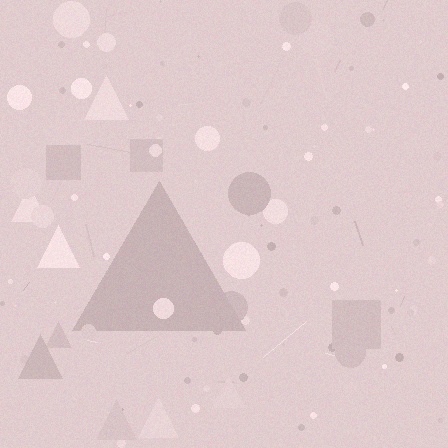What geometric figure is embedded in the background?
A triangle is embedded in the background.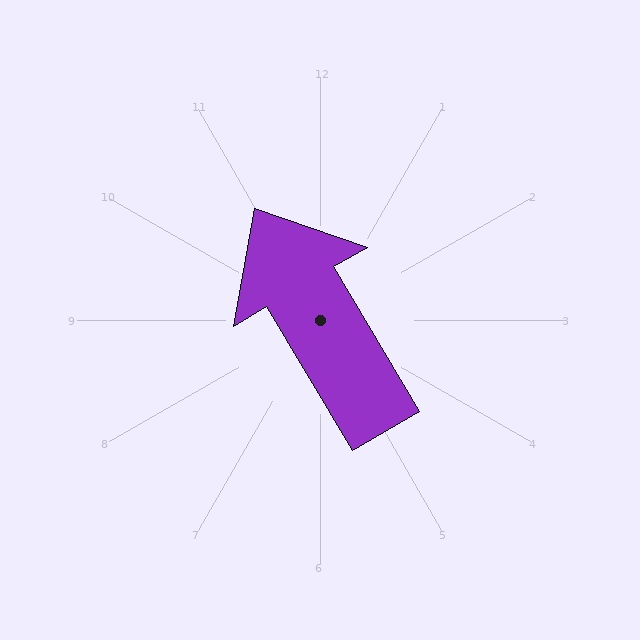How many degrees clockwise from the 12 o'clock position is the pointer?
Approximately 329 degrees.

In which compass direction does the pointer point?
Northwest.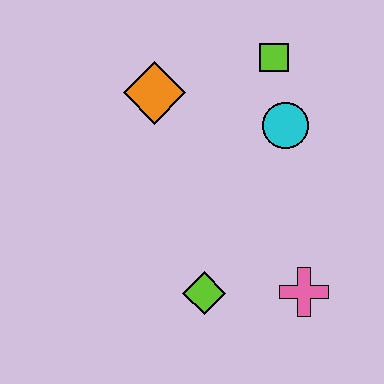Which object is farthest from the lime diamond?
The lime square is farthest from the lime diamond.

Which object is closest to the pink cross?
The lime diamond is closest to the pink cross.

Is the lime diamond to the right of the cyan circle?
No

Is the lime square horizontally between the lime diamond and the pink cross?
Yes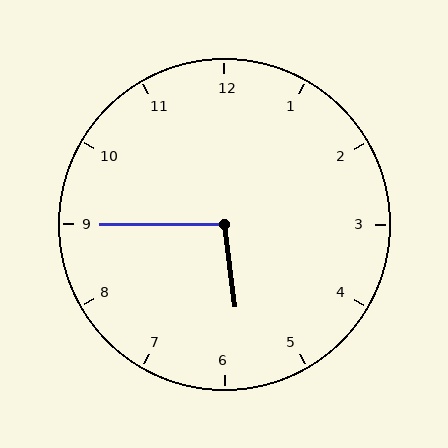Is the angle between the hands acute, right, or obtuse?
It is obtuse.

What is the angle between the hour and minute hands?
Approximately 98 degrees.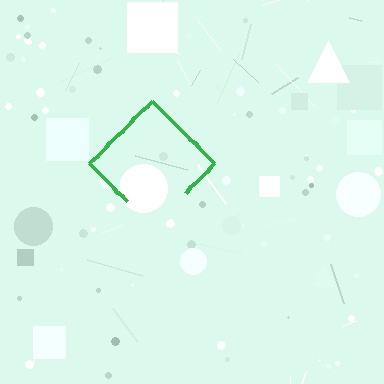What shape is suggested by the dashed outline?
The dashed outline suggests a diamond.